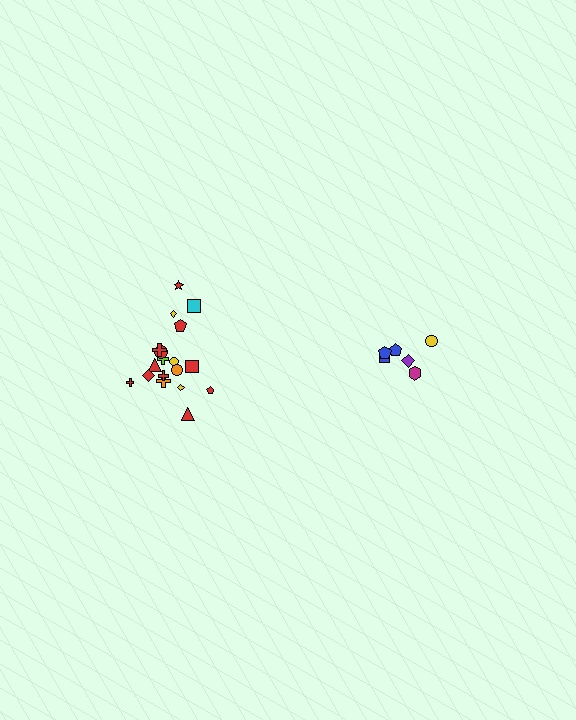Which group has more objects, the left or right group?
The left group.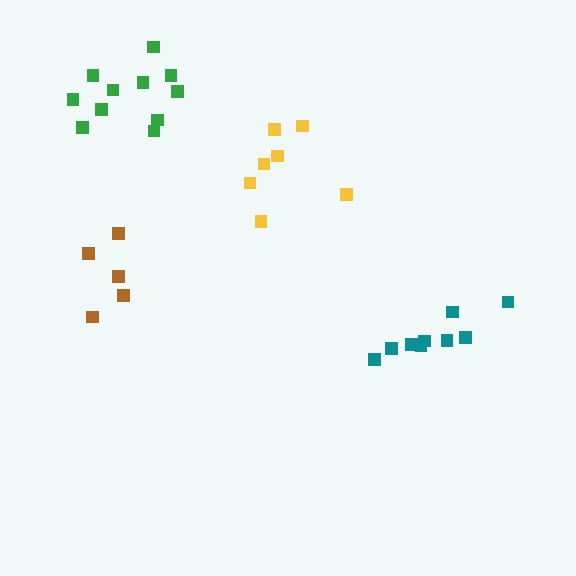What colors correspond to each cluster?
The clusters are colored: yellow, teal, brown, green.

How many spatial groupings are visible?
There are 4 spatial groupings.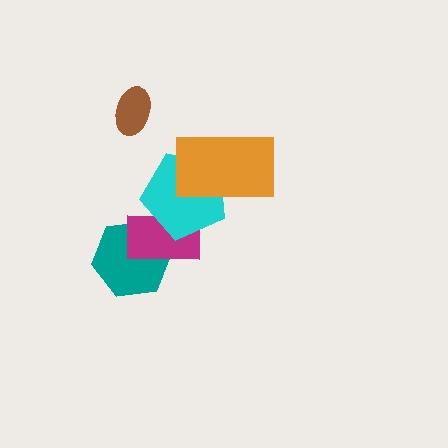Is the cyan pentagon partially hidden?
Yes, it is partially covered by another shape.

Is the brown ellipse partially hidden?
No, no other shape covers it.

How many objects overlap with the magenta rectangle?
2 objects overlap with the magenta rectangle.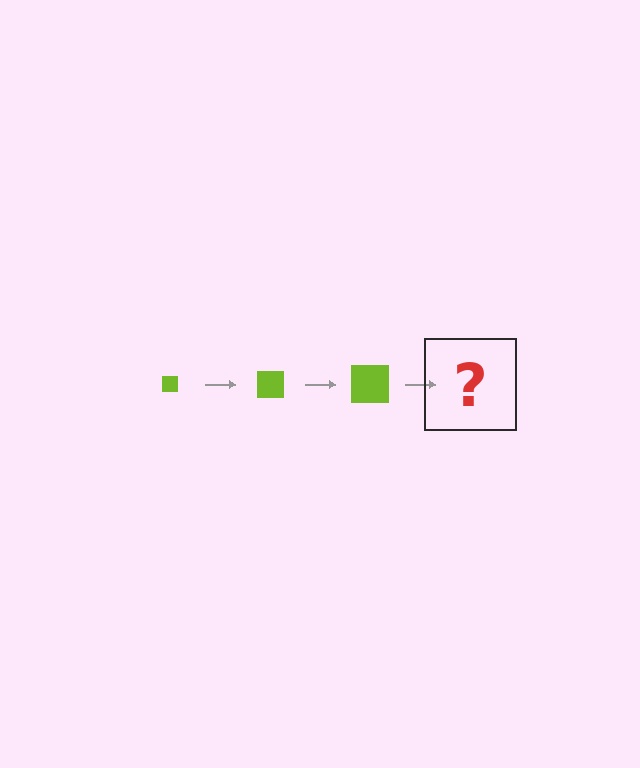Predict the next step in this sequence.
The next step is a lime square, larger than the previous one.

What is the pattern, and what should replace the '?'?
The pattern is that the square gets progressively larger each step. The '?' should be a lime square, larger than the previous one.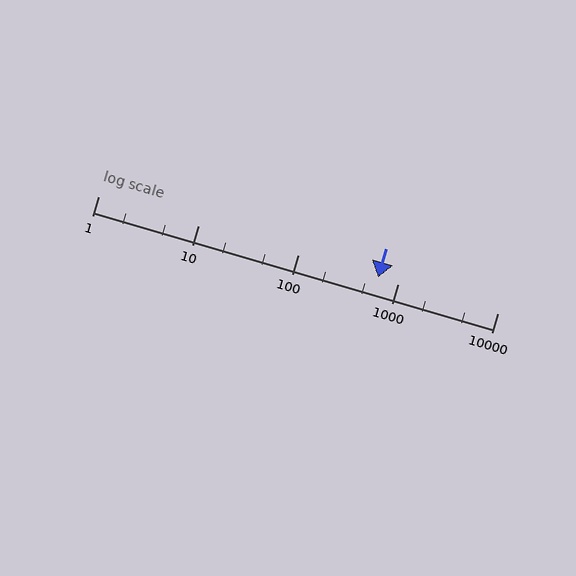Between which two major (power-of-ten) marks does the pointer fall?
The pointer is between 100 and 1000.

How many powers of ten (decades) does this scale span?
The scale spans 4 decades, from 1 to 10000.